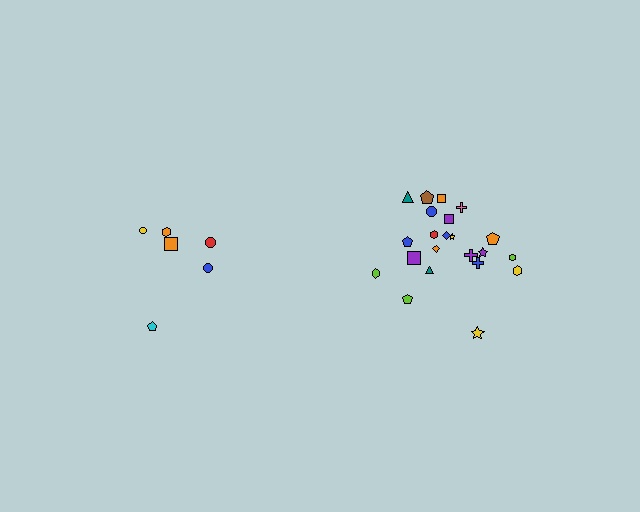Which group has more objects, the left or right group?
The right group.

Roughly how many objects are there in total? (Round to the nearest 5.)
Roughly 30 objects in total.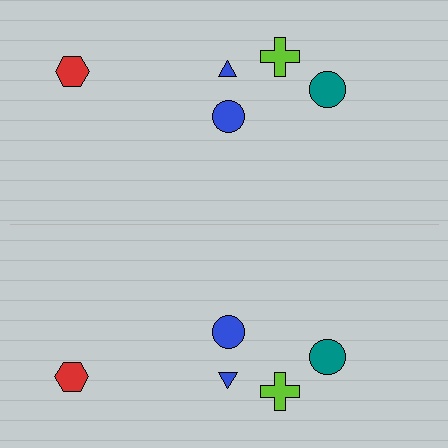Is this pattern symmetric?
Yes, this pattern has bilateral (reflection) symmetry.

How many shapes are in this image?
There are 10 shapes in this image.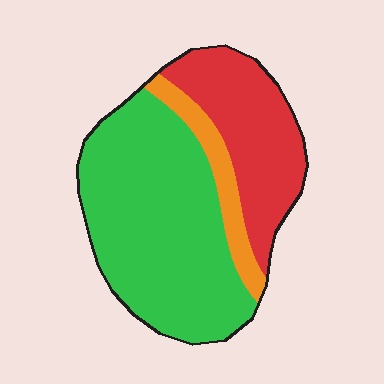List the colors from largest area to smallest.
From largest to smallest: green, red, orange.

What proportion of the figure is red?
Red covers 30% of the figure.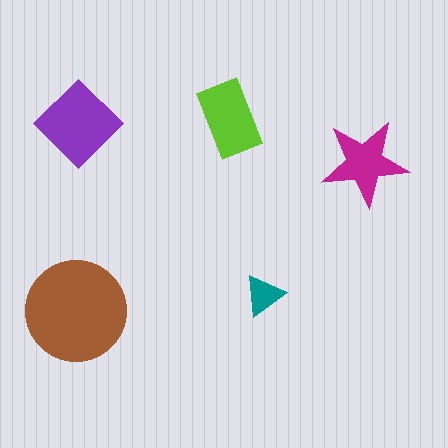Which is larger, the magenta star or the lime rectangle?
The lime rectangle.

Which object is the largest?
The brown circle.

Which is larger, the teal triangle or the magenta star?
The magenta star.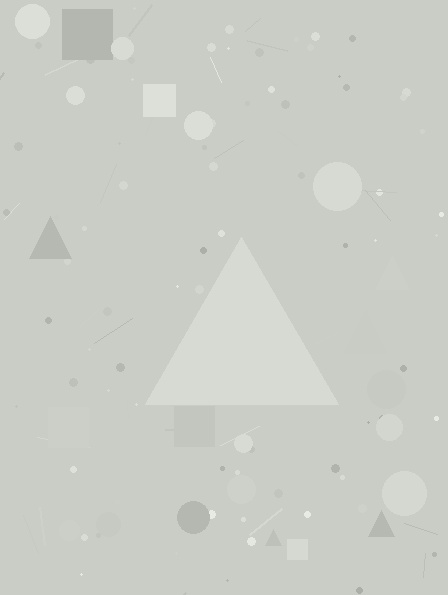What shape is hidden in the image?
A triangle is hidden in the image.